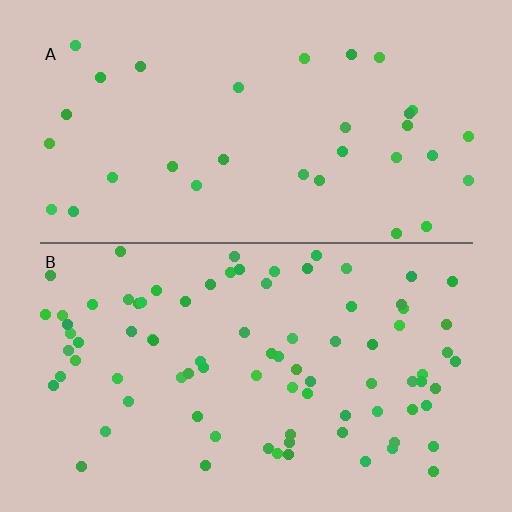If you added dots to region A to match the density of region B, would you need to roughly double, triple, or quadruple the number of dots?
Approximately triple.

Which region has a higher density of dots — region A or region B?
B (the bottom).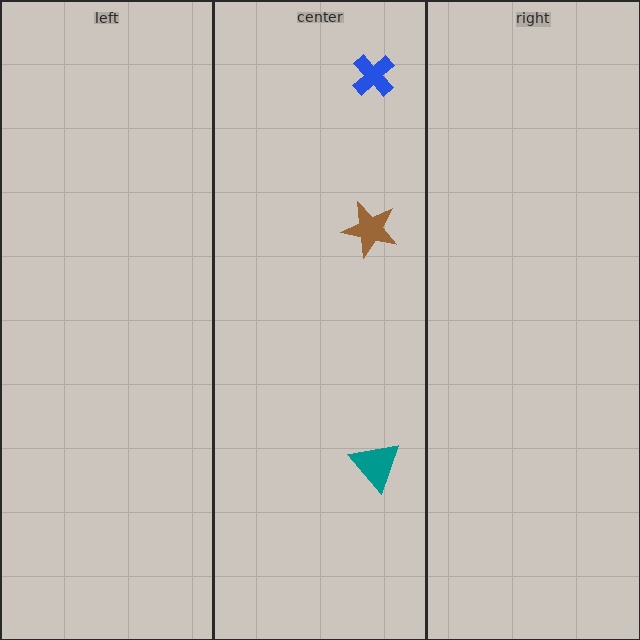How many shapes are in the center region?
3.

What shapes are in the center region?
The brown star, the blue cross, the teal triangle.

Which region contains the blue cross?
The center region.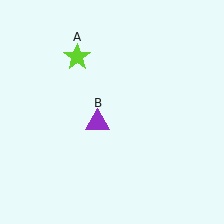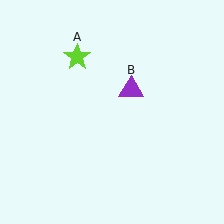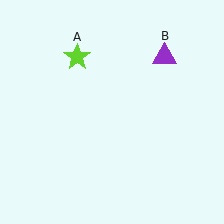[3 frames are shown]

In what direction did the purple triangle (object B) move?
The purple triangle (object B) moved up and to the right.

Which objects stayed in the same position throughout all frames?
Lime star (object A) remained stationary.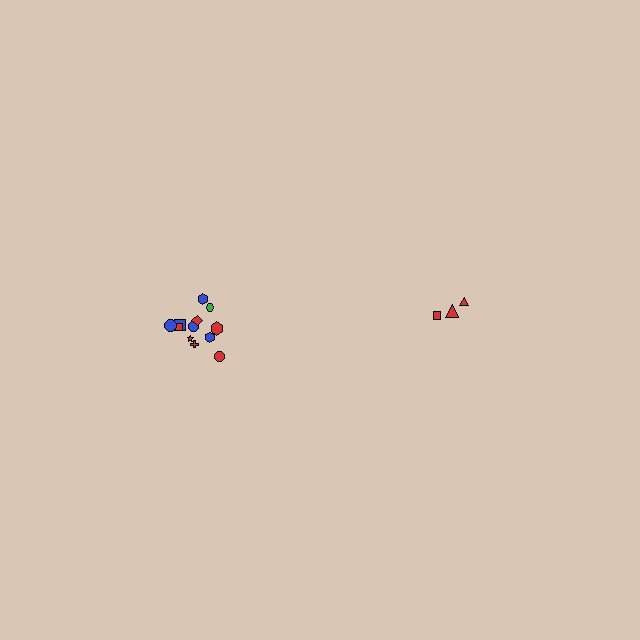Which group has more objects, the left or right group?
The left group.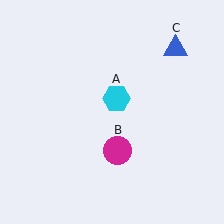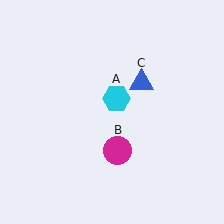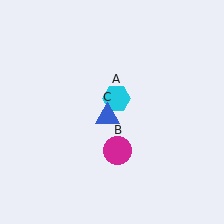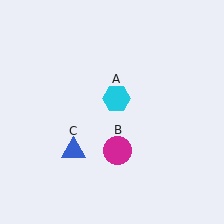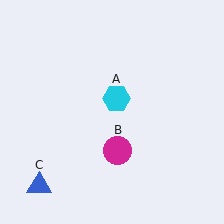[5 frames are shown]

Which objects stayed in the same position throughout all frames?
Cyan hexagon (object A) and magenta circle (object B) remained stationary.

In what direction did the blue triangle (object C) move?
The blue triangle (object C) moved down and to the left.